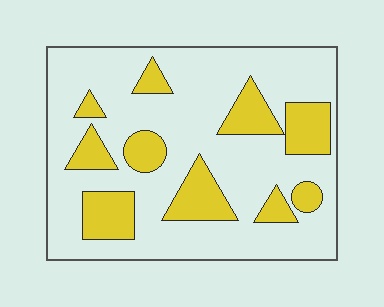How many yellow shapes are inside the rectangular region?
10.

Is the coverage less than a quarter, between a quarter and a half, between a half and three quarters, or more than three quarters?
Less than a quarter.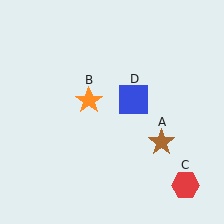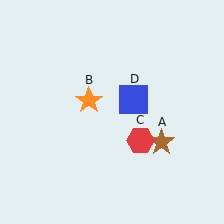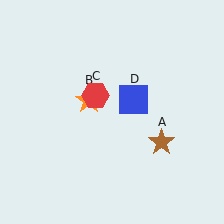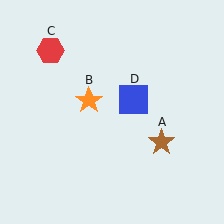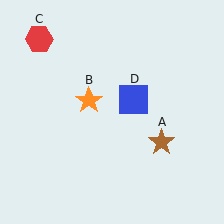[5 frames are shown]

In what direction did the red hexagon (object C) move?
The red hexagon (object C) moved up and to the left.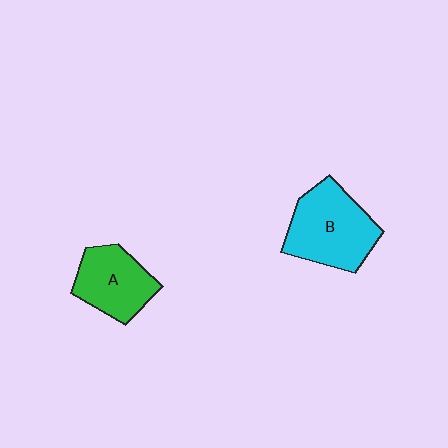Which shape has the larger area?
Shape B (cyan).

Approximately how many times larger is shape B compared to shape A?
Approximately 1.3 times.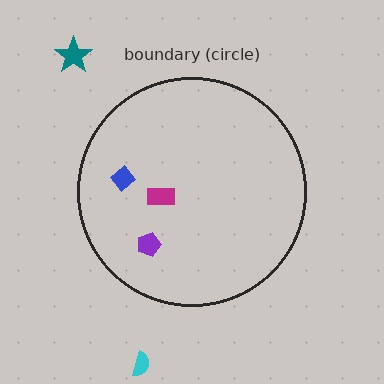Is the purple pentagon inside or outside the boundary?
Inside.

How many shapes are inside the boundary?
3 inside, 2 outside.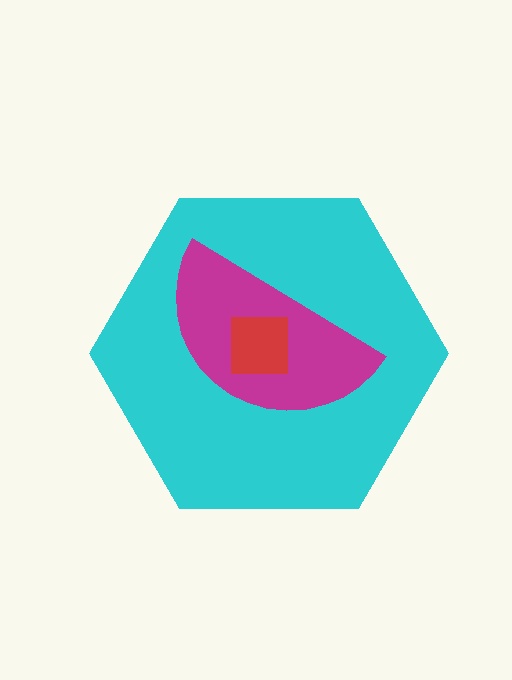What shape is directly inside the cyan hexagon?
The magenta semicircle.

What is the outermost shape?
The cyan hexagon.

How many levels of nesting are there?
3.